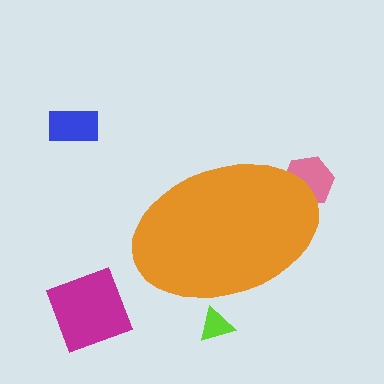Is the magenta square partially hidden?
No, the magenta square is fully visible.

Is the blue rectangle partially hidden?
No, the blue rectangle is fully visible.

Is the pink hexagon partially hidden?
Yes, the pink hexagon is partially hidden behind the orange ellipse.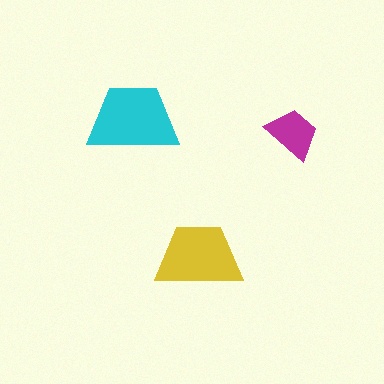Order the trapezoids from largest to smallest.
the cyan one, the yellow one, the magenta one.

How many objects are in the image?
There are 3 objects in the image.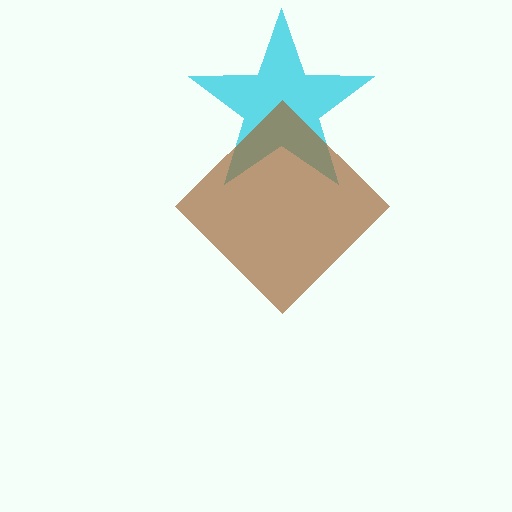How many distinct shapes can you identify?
There are 2 distinct shapes: a cyan star, a brown diamond.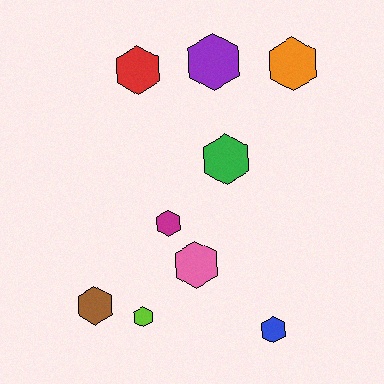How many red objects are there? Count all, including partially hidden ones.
There is 1 red object.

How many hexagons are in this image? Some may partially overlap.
There are 9 hexagons.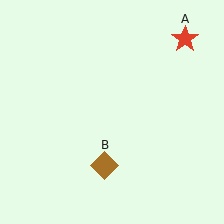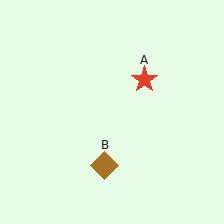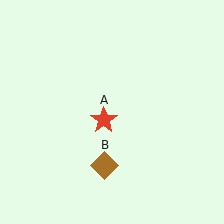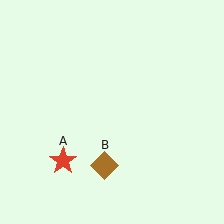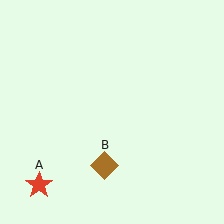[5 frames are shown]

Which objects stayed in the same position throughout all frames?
Brown diamond (object B) remained stationary.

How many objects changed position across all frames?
1 object changed position: red star (object A).